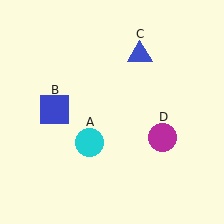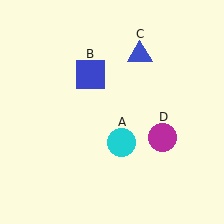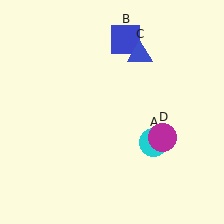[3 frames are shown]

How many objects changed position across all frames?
2 objects changed position: cyan circle (object A), blue square (object B).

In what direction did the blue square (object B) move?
The blue square (object B) moved up and to the right.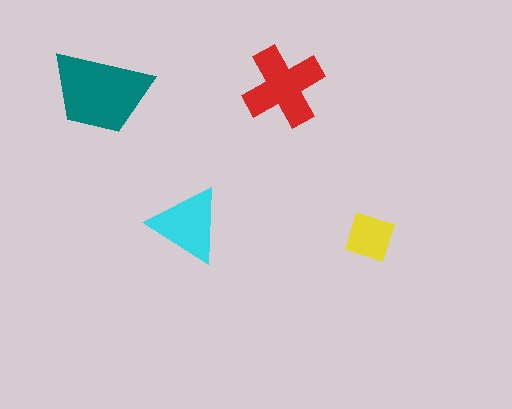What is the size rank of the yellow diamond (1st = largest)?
4th.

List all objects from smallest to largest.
The yellow diamond, the cyan triangle, the red cross, the teal trapezoid.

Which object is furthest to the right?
The yellow diamond is rightmost.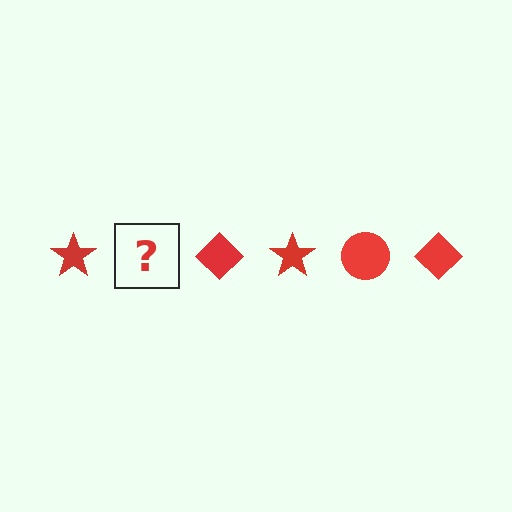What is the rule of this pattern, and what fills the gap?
The rule is that the pattern cycles through star, circle, diamond shapes in red. The gap should be filled with a red circle.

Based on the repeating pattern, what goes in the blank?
The blank should be a red circle.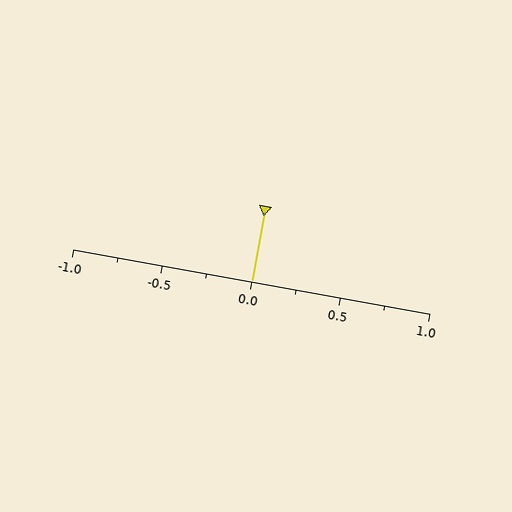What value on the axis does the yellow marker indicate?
The marker indicates approximately 0.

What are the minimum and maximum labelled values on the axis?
The axis runs from -1.0 to 1.0.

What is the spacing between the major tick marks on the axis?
The major ticks are spaced 0.5 apart.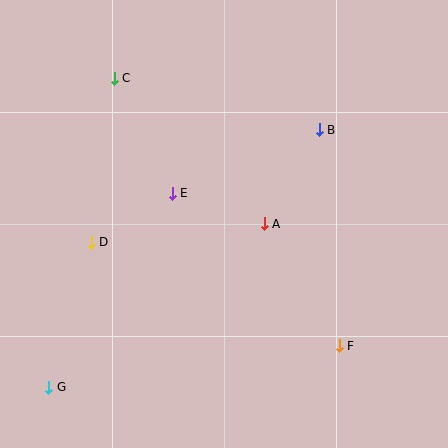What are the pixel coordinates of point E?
Point E is at (172, 193).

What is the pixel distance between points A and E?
The distance between A and E is 97 pixels.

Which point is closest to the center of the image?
Point A at (264, 224) is closest to the center.